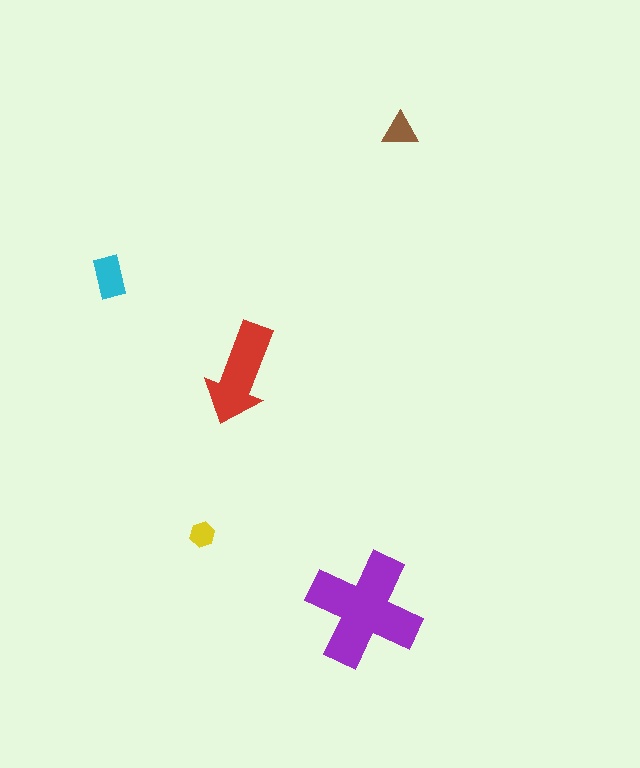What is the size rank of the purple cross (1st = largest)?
1st.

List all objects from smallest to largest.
The yellow hexagon, the brown triangle, the cyan rectangle, the red arrow, the purple cross.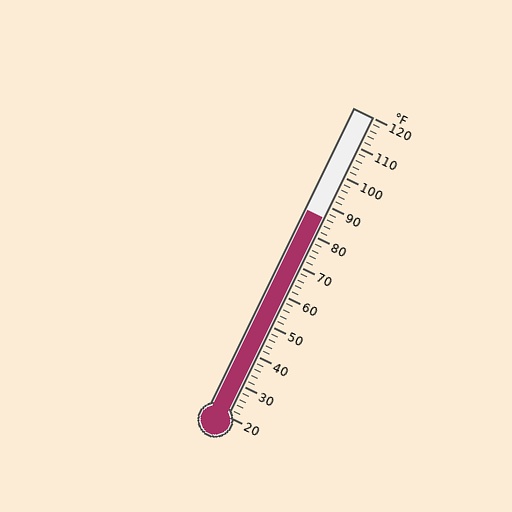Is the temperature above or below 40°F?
The temperature is above 40°F.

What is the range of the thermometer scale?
The thermometer scale ranges from 20°F to 120°F.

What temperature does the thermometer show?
The thermometer shows approximately 86°F.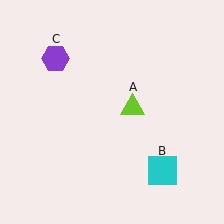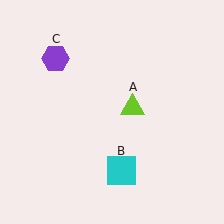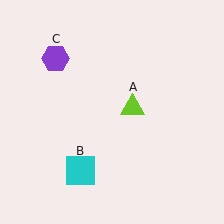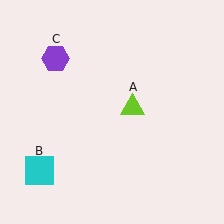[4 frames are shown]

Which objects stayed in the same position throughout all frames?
Lime triangle (object A) and purple hexagon (object C) remained stationary.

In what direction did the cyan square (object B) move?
The cyan square (object B) moved left.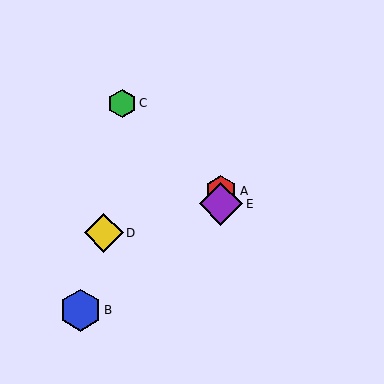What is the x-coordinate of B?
Object B is at x≈81.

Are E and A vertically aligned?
Yes, both are at x≈221.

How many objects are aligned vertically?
2 objects (A, E) are aligned vertically.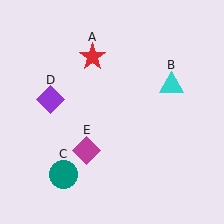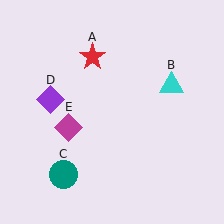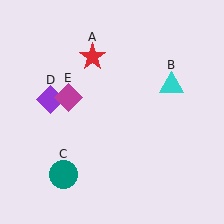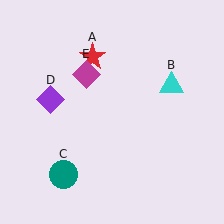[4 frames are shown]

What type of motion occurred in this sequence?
The magenta diamond (object E) rotated clockwise around the center of the scene.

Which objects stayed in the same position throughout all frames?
Red star (object A) and cyan triangle (object B) and teal circle (object C) and purple diamond (object D) remained stationary.